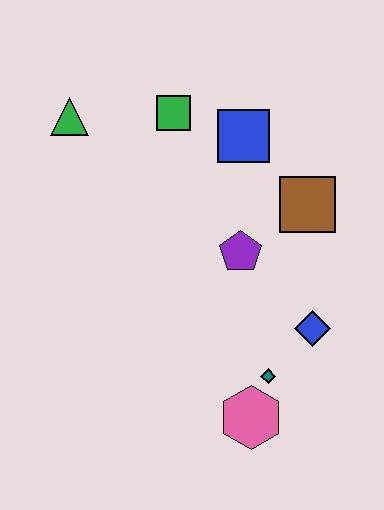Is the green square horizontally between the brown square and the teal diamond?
No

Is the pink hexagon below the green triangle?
Yes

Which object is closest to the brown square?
The purple pentagon is closest to the brown square.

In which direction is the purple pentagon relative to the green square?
The purple pentagon is below the green square.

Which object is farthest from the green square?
The pink hexagon is farthest from the green square.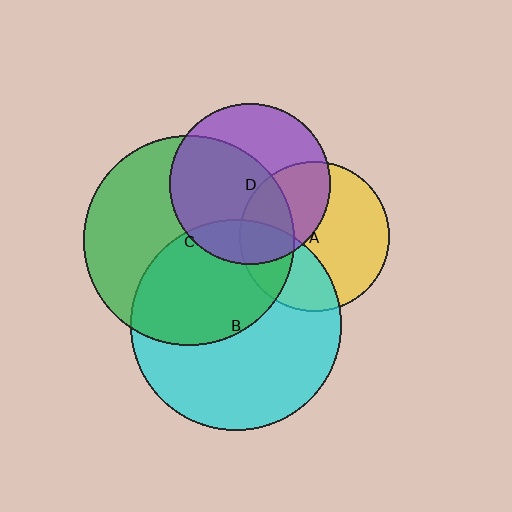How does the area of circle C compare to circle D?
Approximately 1.7 times.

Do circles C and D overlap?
Yes.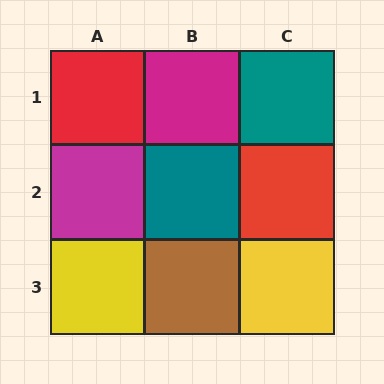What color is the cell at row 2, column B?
Teal.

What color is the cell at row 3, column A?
Yellow.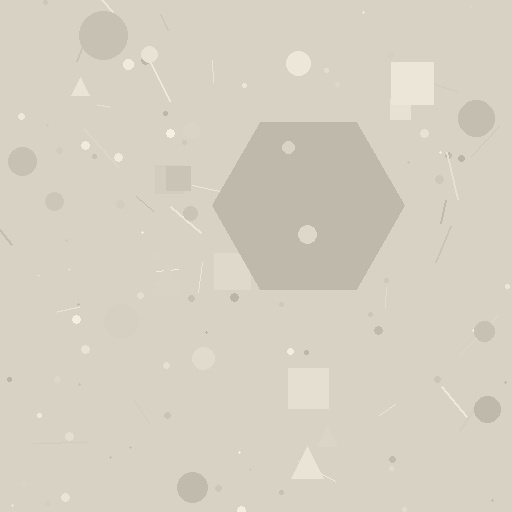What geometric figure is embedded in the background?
A hexagon is embedded in the background.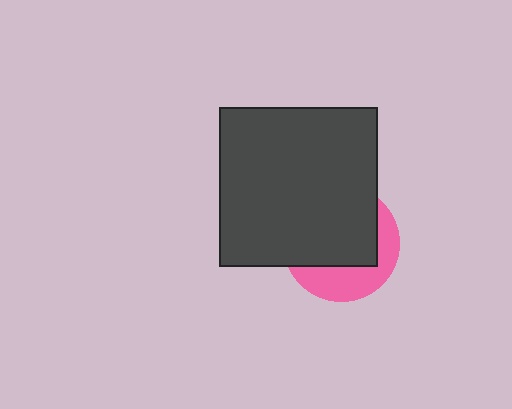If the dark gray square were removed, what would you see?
You would see the complete pink circle.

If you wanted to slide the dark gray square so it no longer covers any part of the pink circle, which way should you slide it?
Slide it toward the upper-left — that is the most direct way to separate the two shapes.